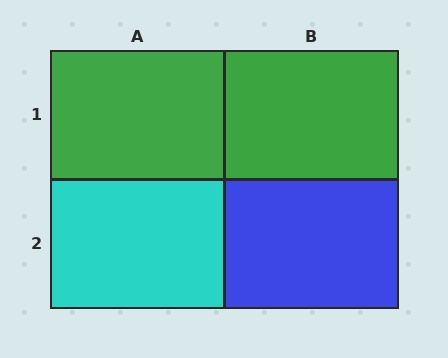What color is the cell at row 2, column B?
Blue.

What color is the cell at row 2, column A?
Cyan.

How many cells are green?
2 cells are green.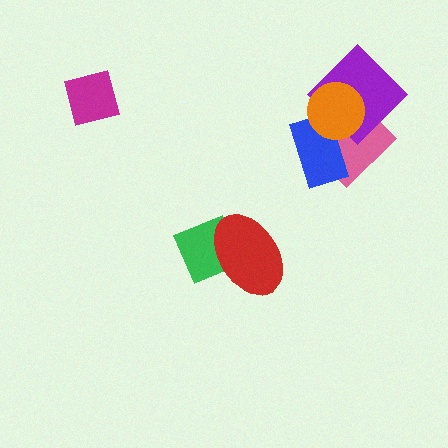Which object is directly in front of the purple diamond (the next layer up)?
The blue rectangle is directly in front of the purple diamond.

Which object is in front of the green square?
The red ellipse is in front of the green square.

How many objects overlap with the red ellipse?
1 object overlaps with the red ellipse.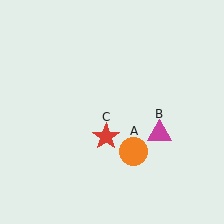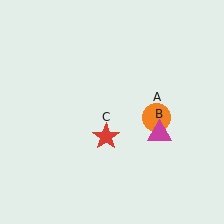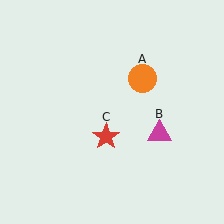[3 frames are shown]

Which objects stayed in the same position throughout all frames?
Magenta triangle (object B) and red star (object C) remained stationary.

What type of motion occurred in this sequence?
The orange circle (object A) rotated counterclockwise around the center of the scene.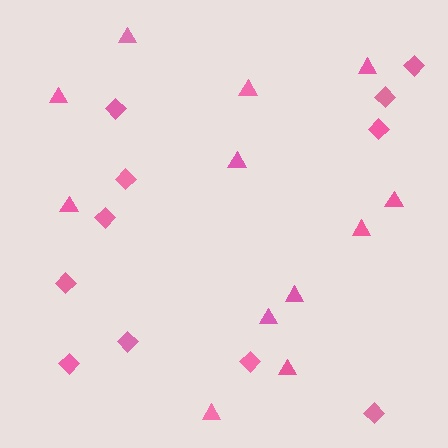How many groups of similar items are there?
There are 2 groups: one group of triangles (12) and one group of diamonds (11).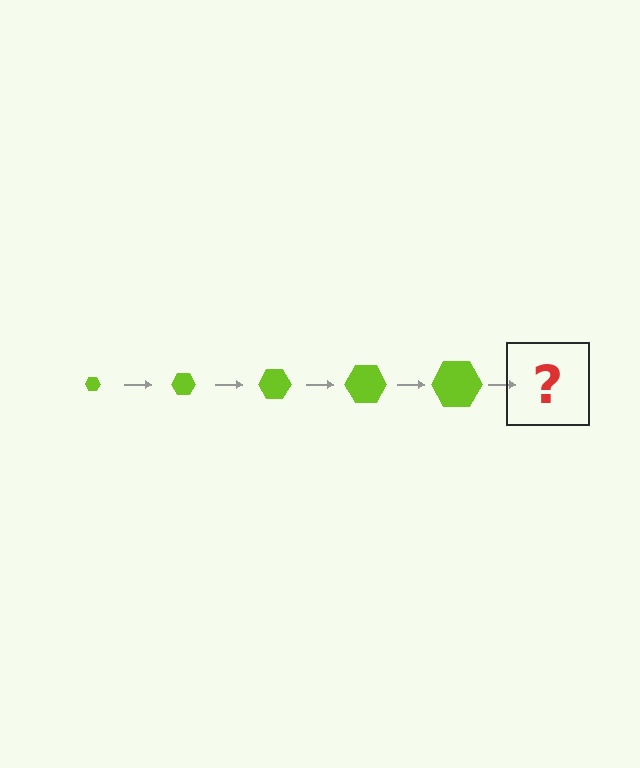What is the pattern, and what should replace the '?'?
The pattern is that the hexagon gets progressively larger each step. The '?' should be a lime hexagon, larger than the previous one.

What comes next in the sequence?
The next element should be a lime hexagon, larger than the previous one.